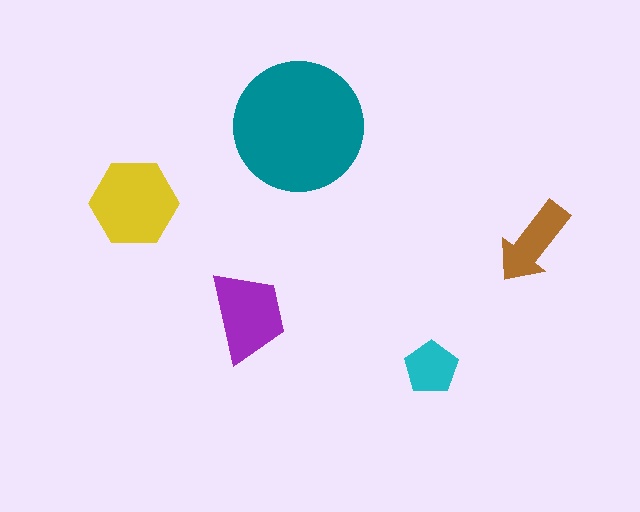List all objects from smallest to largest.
The cyan pentagon, the brown arrow, the purple trapezoid, the yellow hexagon, the teal circle.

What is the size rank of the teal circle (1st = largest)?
1st.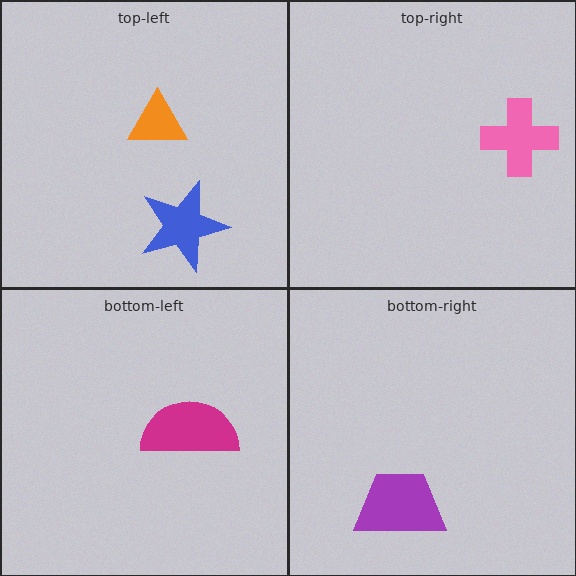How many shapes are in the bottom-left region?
1.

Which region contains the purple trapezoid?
The bottom-right region.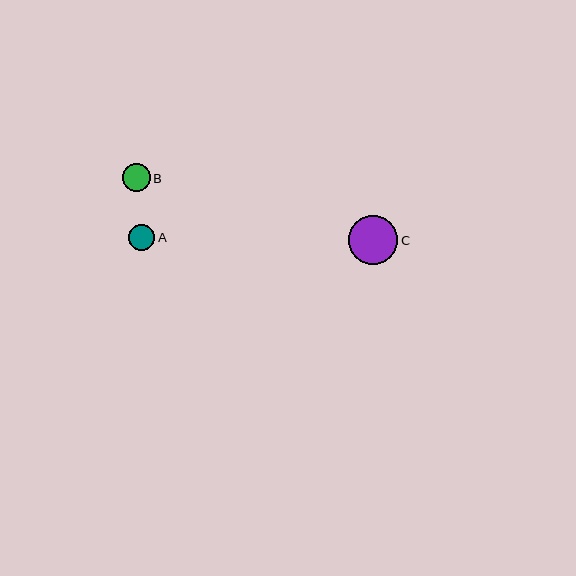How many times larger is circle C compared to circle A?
Circle C is approximately 1.9 times the size of circle A.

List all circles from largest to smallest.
From largest to smallest: C, B, A.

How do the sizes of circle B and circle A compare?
Circle B and circle A are approximately the same size.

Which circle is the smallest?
Circle A is the smallest with a size of approximately 26 pixels.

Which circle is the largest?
Circle C is the largest with a size of approximately 49 pixels.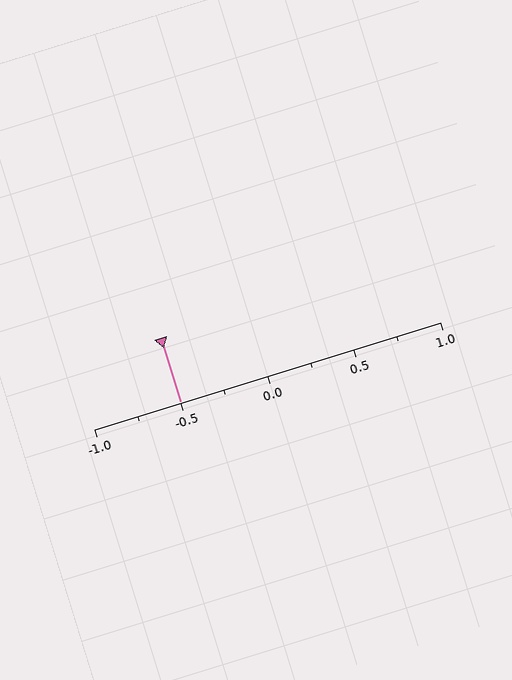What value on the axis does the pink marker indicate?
The marker indicates approximately -0.5.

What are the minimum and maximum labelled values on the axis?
The axis runs from -1.0 to 1.0.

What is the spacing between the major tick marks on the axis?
The major ticks are spaced 0.5 apart.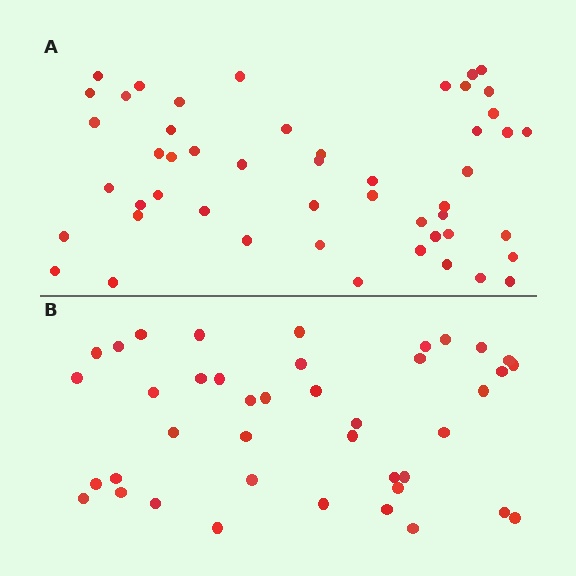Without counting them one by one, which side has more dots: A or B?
Region A (the top region) has more dots.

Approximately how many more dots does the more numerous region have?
Region A has roughly 8 or so more dots than region B.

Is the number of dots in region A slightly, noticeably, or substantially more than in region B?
Region A has only slightly more — the two regions are fairly close. The ratio is roughly 1.2 to 1.